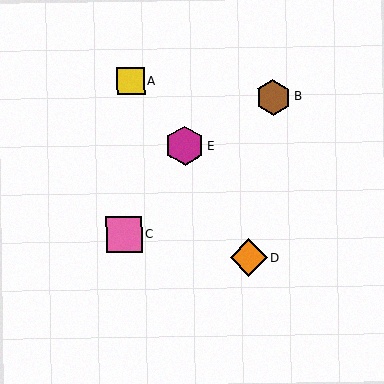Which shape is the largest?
The magenta hexagon (labeled E) is the largest.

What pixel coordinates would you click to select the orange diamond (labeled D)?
Click at (249, 258) to select the orange diamond D.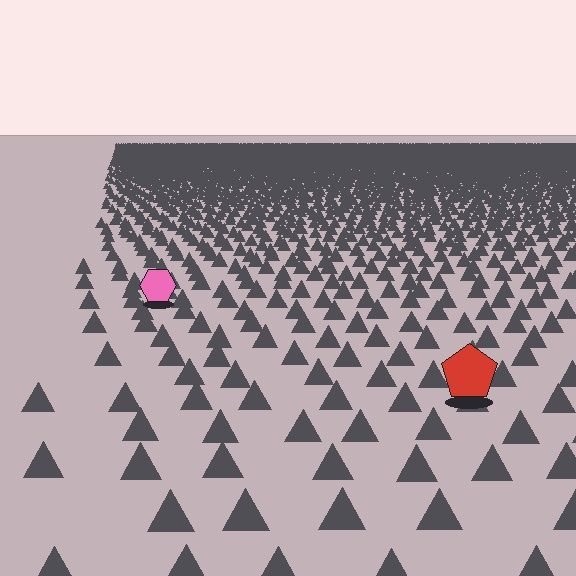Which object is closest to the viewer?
The red pentagon is closest. The texture marks near it are larger and more spread out.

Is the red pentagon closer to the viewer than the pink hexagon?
Yes. The red pentagon is closer — you can tell from the texture gradient: the ground texture is coarser near it.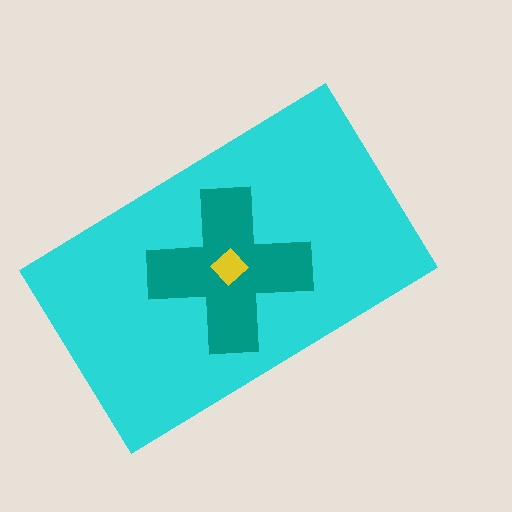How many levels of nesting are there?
3.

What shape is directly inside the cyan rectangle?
The teal cross.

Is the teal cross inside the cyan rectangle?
Yes.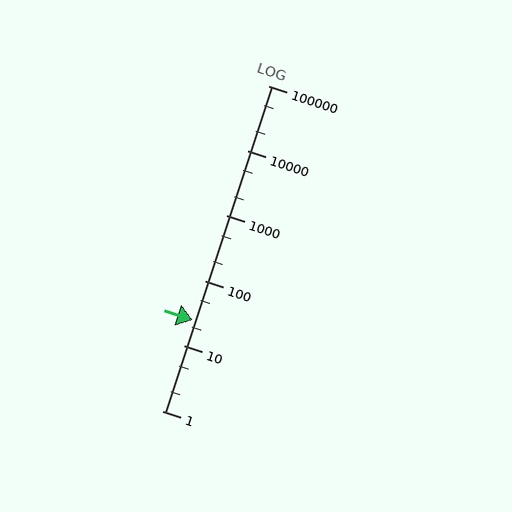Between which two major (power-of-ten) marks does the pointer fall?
The pointer is between 10 and 100.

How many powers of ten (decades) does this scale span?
The scale spans 5 decades, from 1 to 100000.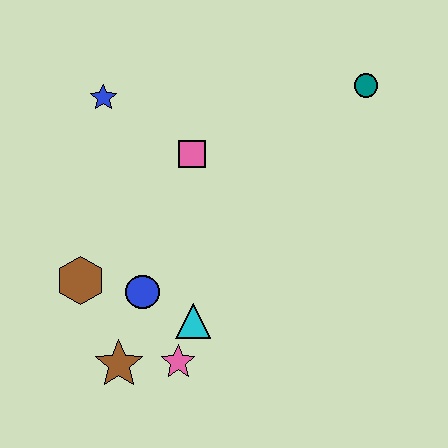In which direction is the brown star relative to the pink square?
The brown star is below the pink square.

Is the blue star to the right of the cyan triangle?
No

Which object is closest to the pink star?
The cyan triangle is closest to the pink star.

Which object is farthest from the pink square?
The brown star is farthest from the pink square.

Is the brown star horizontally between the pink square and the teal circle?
No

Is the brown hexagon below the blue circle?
No